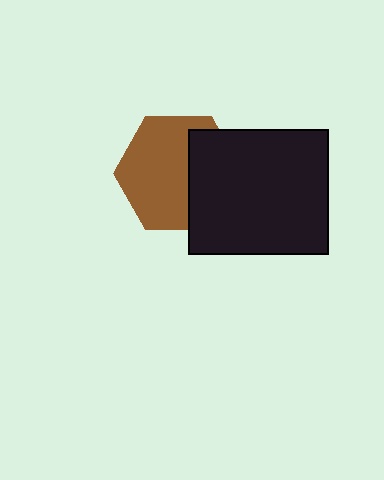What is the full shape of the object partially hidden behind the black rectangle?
The partially hidden object is a brown hexagon.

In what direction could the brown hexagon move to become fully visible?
The brown hexagon could move left. That would shift it out from behind the black rectangle entirely.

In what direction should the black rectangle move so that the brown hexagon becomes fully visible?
The black rectangle should move right. That is the shortest direction to clear the overlap and leave the brown hexagon fully visible.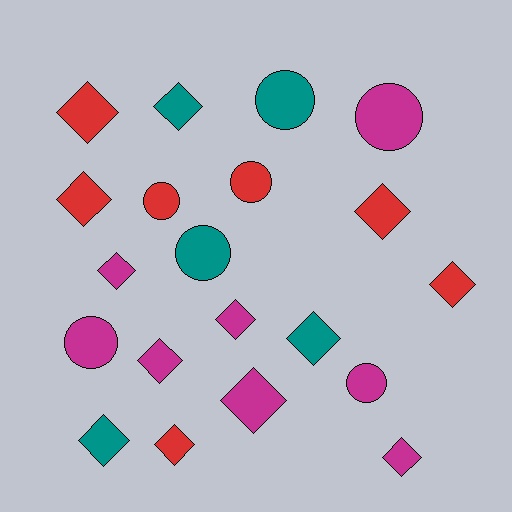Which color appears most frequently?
Magenta, with 8 objects.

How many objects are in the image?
There are 20 objects.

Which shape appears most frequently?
Diamond, with 13 objects.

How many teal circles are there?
There are 2 teal circles.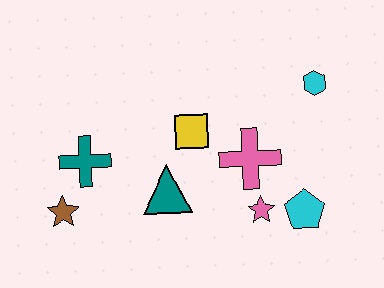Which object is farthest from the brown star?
The cyan hexagon is farthest from the brown star.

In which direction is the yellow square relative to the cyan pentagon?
The yellow square is to the left of the cyan pentagon.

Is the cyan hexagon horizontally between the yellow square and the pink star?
No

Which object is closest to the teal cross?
The brown star is closest to the teal cross.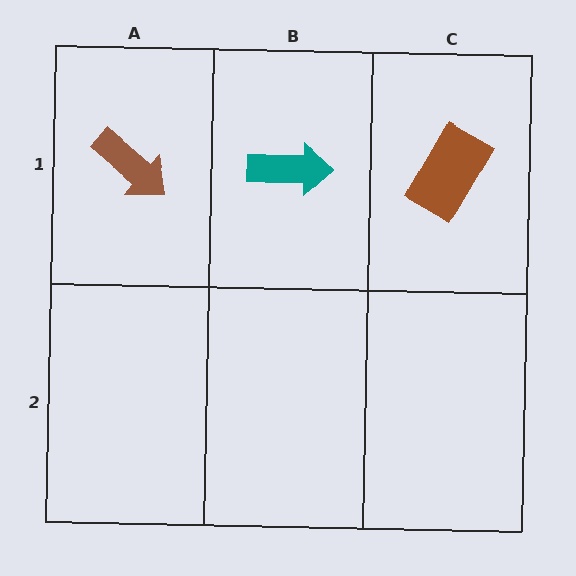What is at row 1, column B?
A teal arrow.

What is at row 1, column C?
A brown rectangle.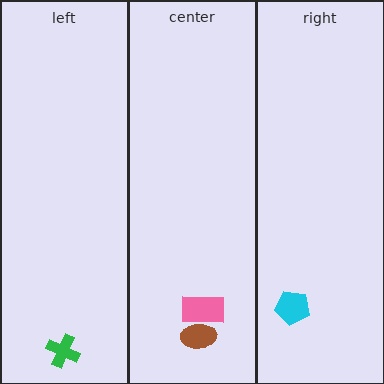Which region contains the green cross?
The left region.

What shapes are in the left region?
The green cross.